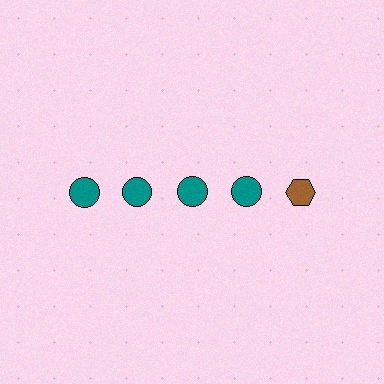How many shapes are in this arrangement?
There are 5 shapes arranged in a grid pattern.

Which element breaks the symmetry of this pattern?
The brown hexagon in the top row, rightmost column breaks the symmetry. All other shapes are teal circles.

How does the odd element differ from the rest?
It differs in both color (brown instead of teal) and shape (hexagon instead of circle).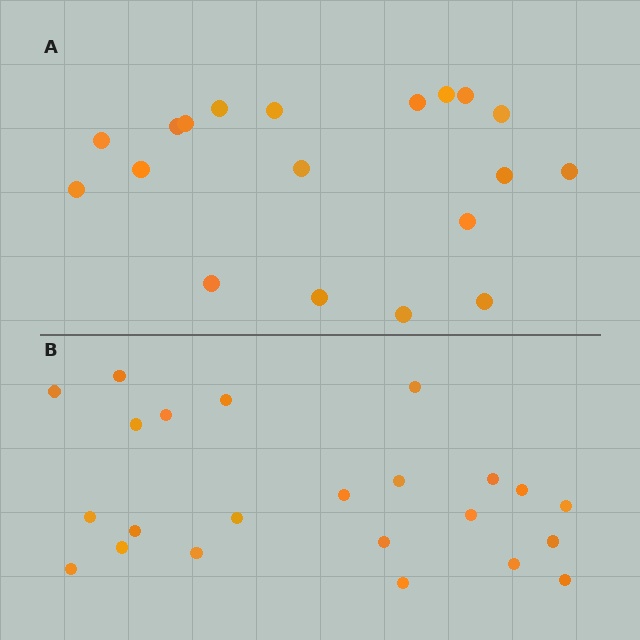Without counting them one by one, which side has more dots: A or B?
Region B (the bottom region) has more dots.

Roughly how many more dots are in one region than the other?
Region B has about 4 more dots than region A.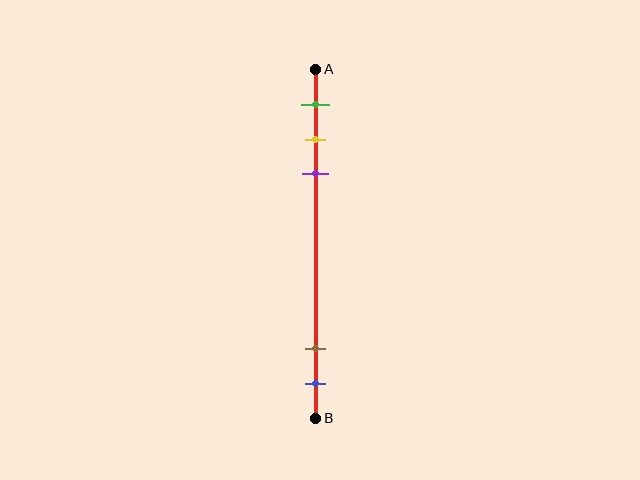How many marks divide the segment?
There are 5 marks dividing the segment.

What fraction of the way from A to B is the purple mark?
The purple mark is approximately 30% (0.3) of the way from A to B.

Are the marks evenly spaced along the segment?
No, the marks are not evenly spaced.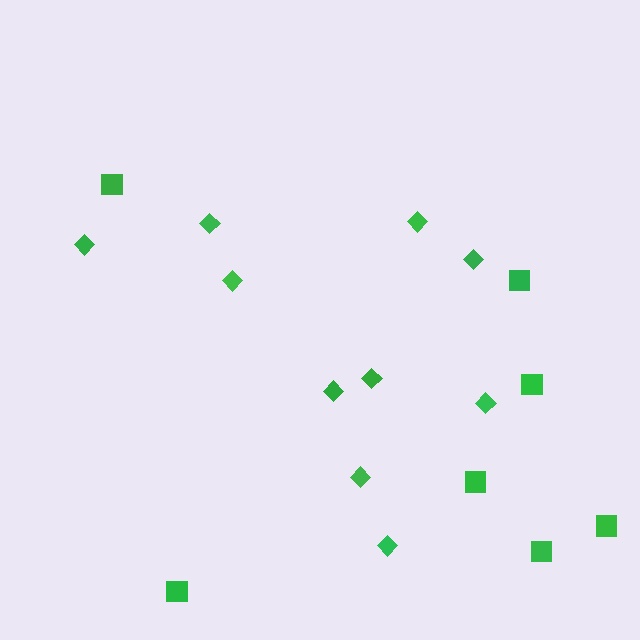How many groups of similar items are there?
There are 2 groups: one group of diamonds (10) and one group of squares (7).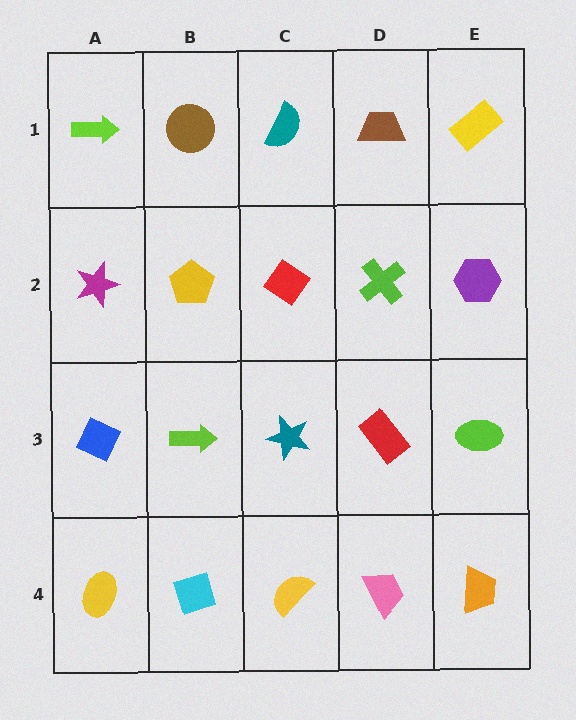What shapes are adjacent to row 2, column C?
A teal semicircle (row 1, column C), a teal star (row 3, column C), a yellow pentagon (row 2, column B), a lime cross (row 2, column D).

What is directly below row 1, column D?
A lime cross.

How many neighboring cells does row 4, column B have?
3.